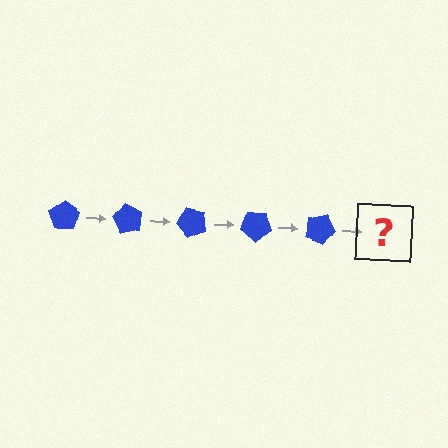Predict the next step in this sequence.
The next step is a blue pentagon rotated 300 degrees.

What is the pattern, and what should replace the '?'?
The pattern is that the pentagon rotates 60 degrees each step. The '?' should be a blue pentagon rotated 300 degrees.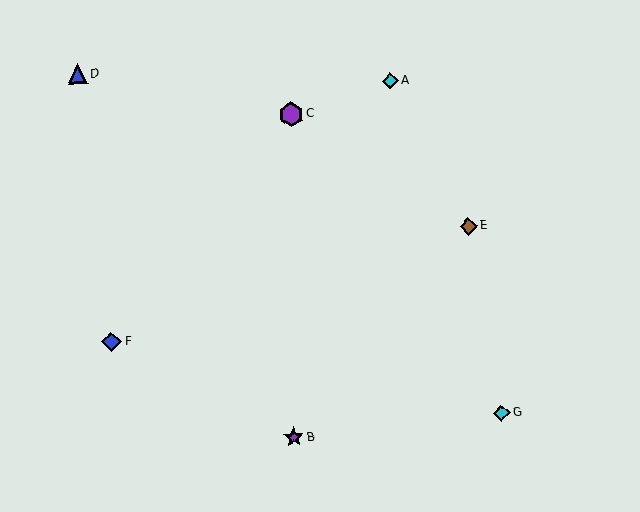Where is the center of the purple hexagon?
The center of the purple hexagon is at (291, 114).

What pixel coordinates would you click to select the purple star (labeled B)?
Click at (294, 437) to select the purple star B.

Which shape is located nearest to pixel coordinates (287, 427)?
The purple star (labeled B) at (294, 437) is nearest to that location.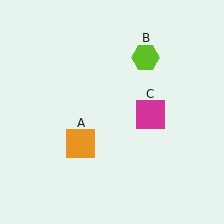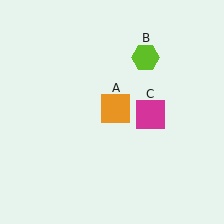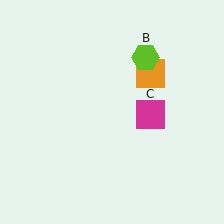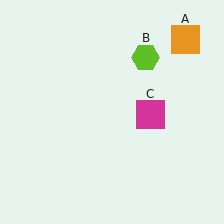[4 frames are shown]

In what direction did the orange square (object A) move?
The orange square (object A) moved up and to the right.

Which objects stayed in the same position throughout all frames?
Lime hexagon (object B) and magenta square (object C) remained stationary.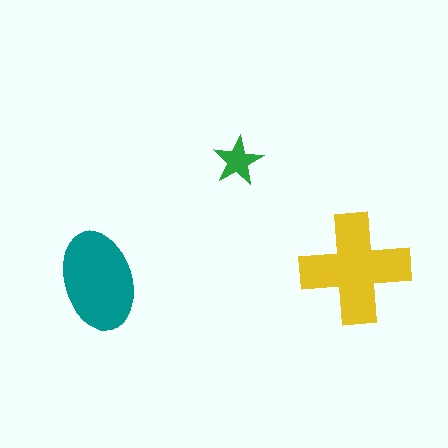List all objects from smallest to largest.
The green star, the teal ellipse, the yellow cross.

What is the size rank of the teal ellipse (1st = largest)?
2nd.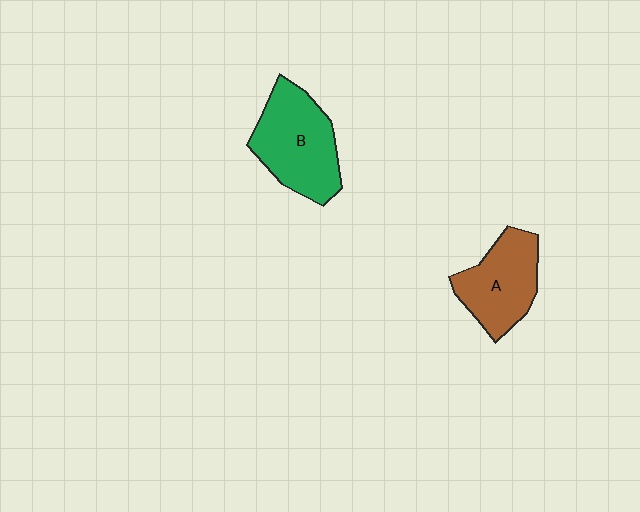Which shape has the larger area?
Shape B (green).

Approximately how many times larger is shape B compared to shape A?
Approximately 1.2 times.